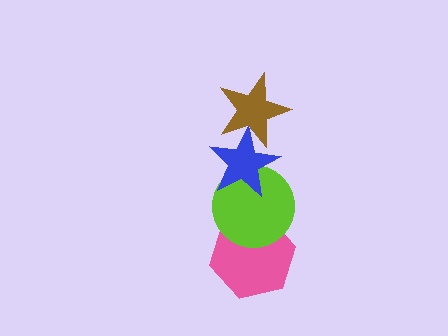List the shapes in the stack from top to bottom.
From top to bottom: the brown star, the blue star, the lime circle, the pink hexagon.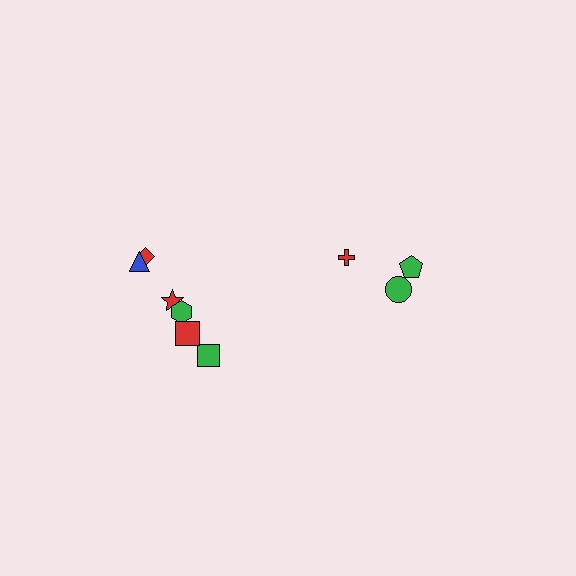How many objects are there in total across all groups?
There are 9 objects.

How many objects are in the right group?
There are 3 objects.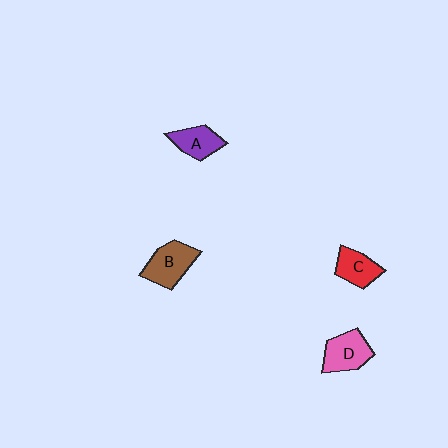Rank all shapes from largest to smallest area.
From largest to smallest: B (brown), D (pink), A (purple), C (red).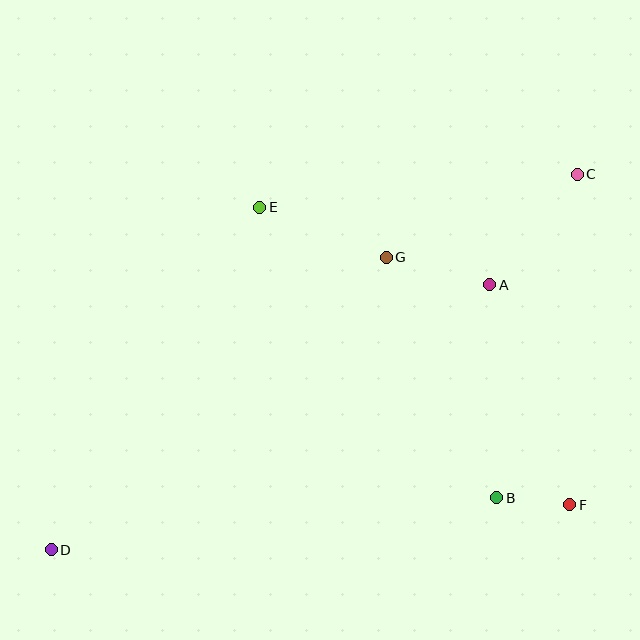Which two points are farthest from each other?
Points C and D are farthest from each other.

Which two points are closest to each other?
Points B and F are closest to each other.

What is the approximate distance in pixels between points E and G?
The distance between E and G is approximately 136 pixels.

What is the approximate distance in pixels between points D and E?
The distance between D and E is approximately 401 pixels.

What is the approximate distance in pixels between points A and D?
The distance between A and D is approximately 512 pixels.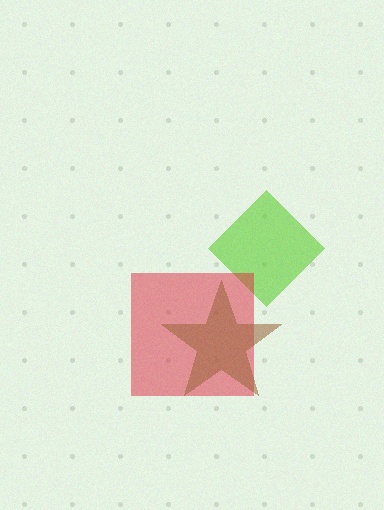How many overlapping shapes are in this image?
There are 3 overlapping shapes in the image.